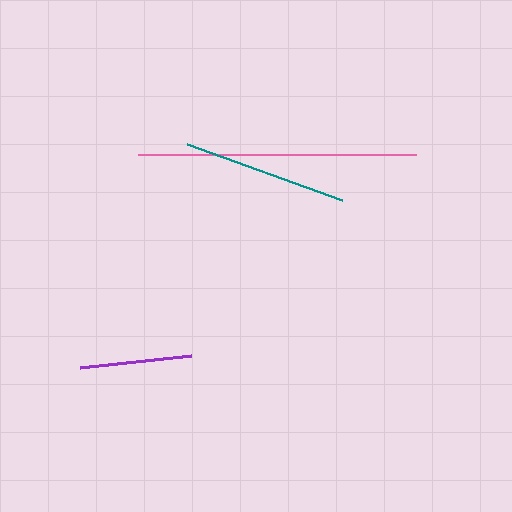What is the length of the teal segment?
The teal segment is approximately 165 pixels long.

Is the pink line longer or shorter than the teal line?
The pink line is longer than the teal line.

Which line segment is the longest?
The pink line is the longest at approximately 278 pixels.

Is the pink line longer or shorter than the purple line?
The pink line is longer than the purple line.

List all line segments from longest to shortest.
From longest to shortest: pink, teal, purple.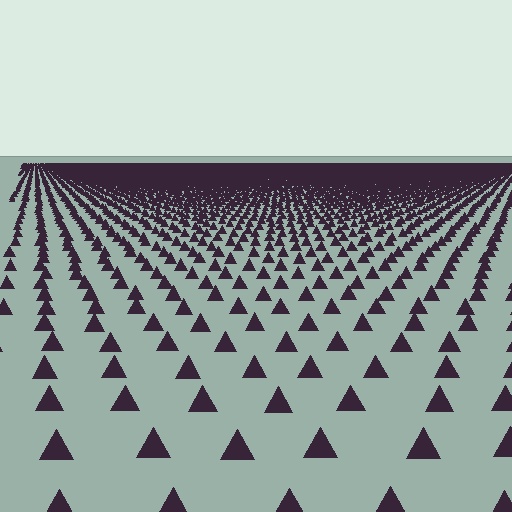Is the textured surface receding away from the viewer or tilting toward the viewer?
The surface is receding away from the viewer. Texture elements get smaller and denser toward the top.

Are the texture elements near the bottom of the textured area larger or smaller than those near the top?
Larger. Near the bottom, elements are closer to the viewer and appear at a bigger on-screen size.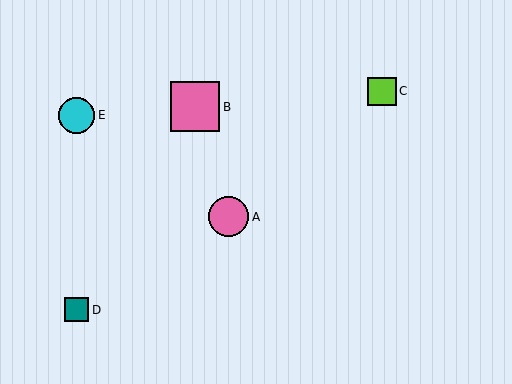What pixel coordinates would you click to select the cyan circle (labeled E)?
Click at (77, 115) to select the cyan circle E.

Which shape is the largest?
The pink square (labeled B) is the largest.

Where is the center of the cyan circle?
The center of the cyan circle is at (77, 115).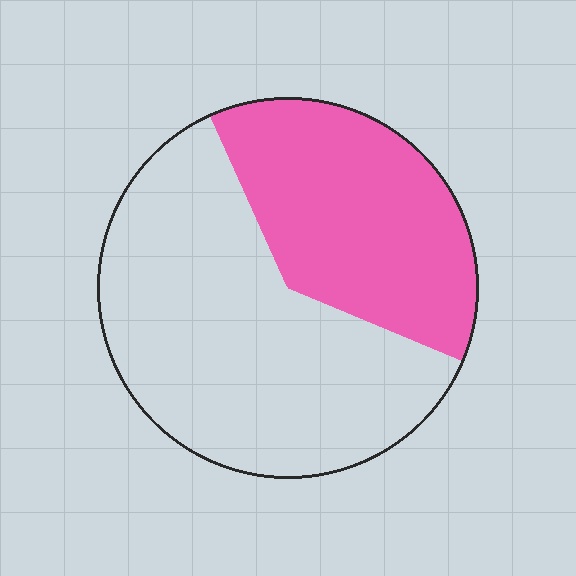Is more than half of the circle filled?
No.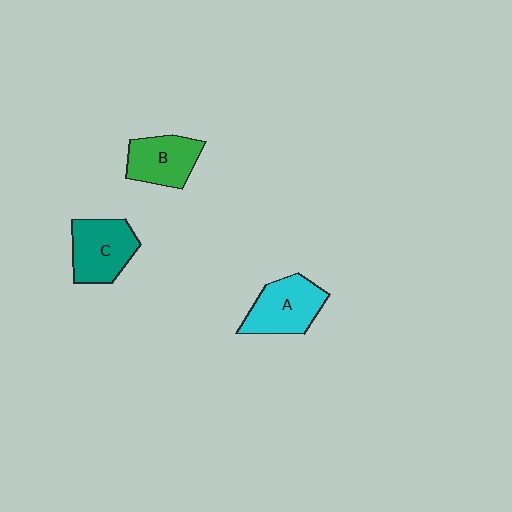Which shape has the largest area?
Shape C (teal).